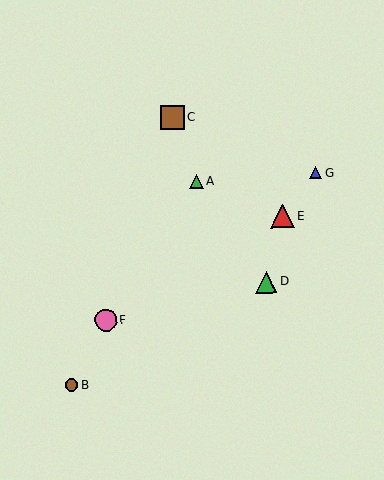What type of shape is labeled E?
Shape E is a red triangle.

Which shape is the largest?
The brown square (labeled C) is the largest.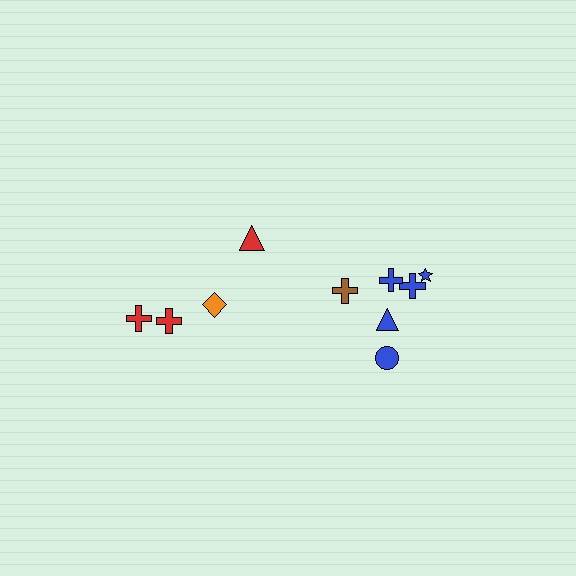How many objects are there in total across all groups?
There are 10 objects.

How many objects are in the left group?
There are 4 objects.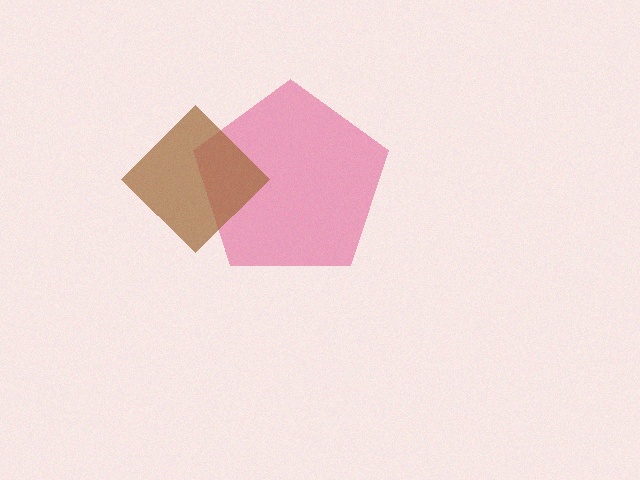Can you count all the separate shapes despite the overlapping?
Yes, there are 2 separate shapes.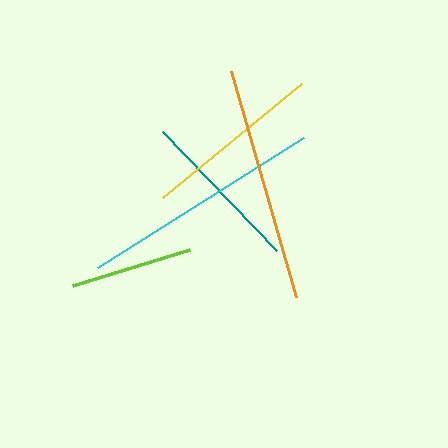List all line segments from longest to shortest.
From longest to shortest: cyan, orange, yellow, teal, lime.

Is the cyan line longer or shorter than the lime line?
The cyan line is longer than the lime line.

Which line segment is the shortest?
The lime line is the shortest at approximately 122 pixels.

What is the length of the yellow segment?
The yellow segment is approximately 180 pixels long.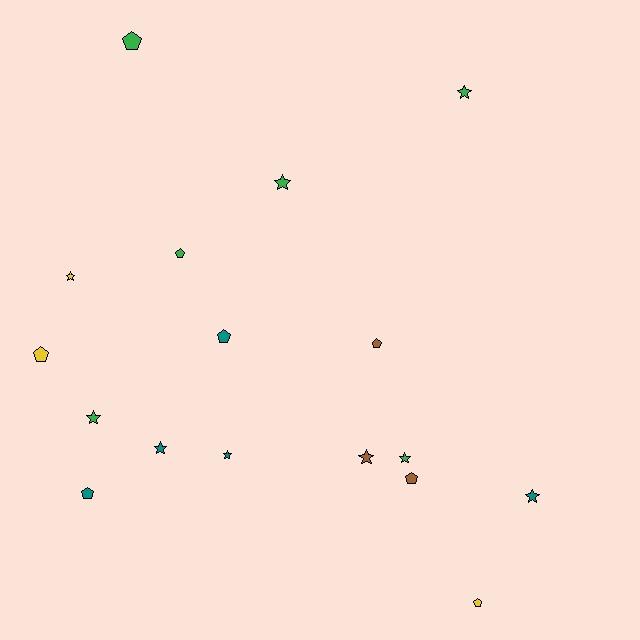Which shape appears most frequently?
Star, with 9 objects.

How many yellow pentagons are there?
There are 2 yellow pentagons.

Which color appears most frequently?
Green, with 6 objects.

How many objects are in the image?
There are 17 objects.